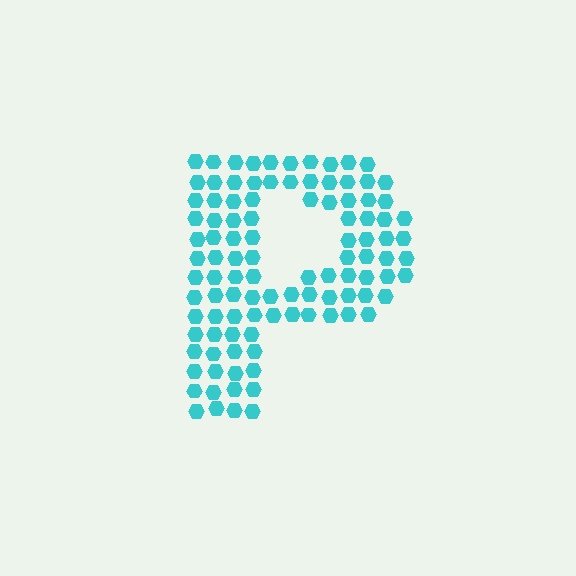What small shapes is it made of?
It is made of small hexagons.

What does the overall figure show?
The overall figure shows the letter P.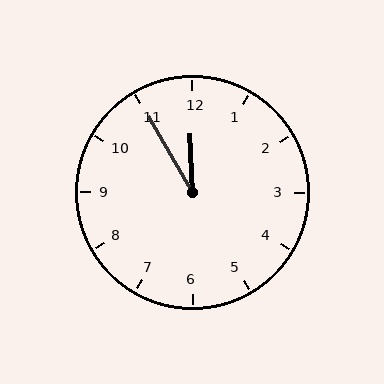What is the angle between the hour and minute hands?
Approximately 28 degrees.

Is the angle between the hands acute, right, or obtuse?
It is acute.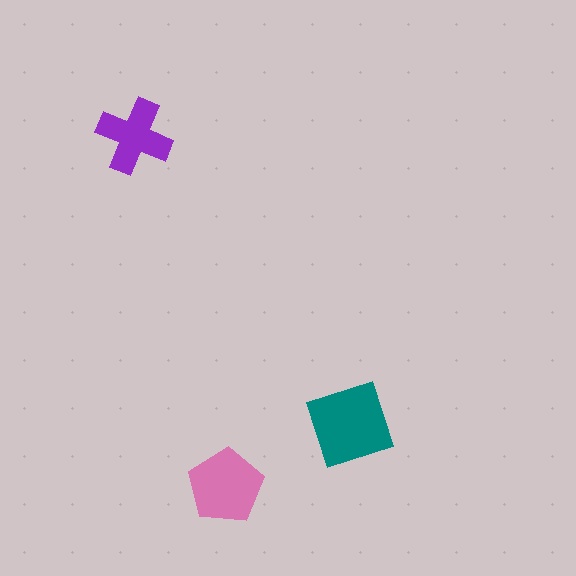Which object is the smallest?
The purple cross.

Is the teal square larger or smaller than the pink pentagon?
Larger.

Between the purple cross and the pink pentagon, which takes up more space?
The pink pentagon.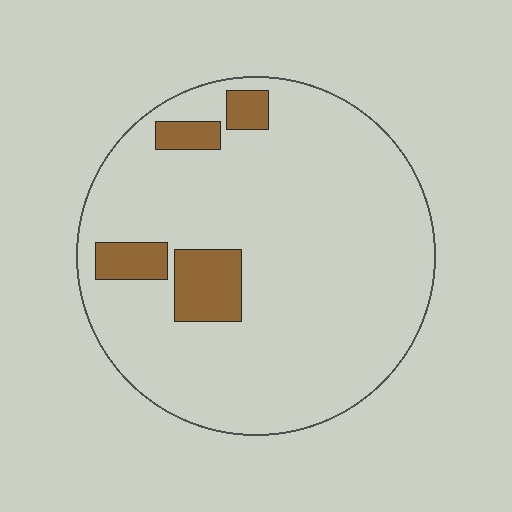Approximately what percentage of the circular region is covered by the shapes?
Approximately 10%.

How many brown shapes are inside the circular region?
4.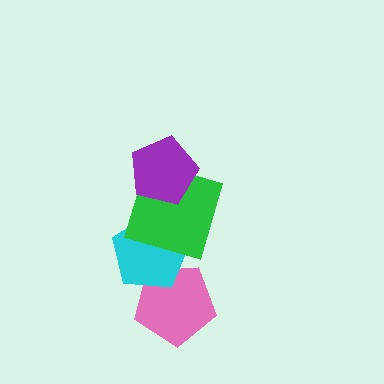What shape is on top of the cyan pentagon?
The green square is on top of the cyan pentagon.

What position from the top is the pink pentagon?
The pink pentagon is 4th from the top.